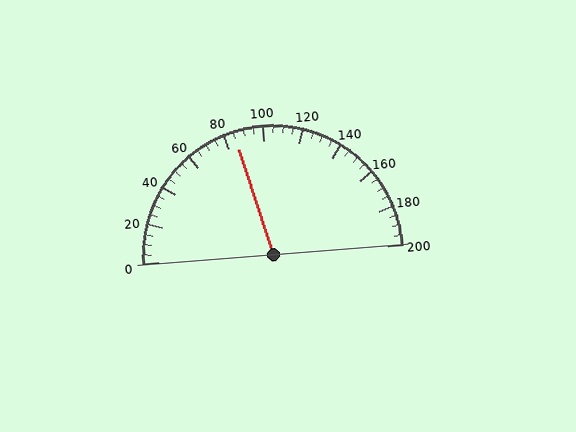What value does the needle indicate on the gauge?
The needle indicates approximately 85.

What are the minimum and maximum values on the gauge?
The gauge ranges from 0 to 200.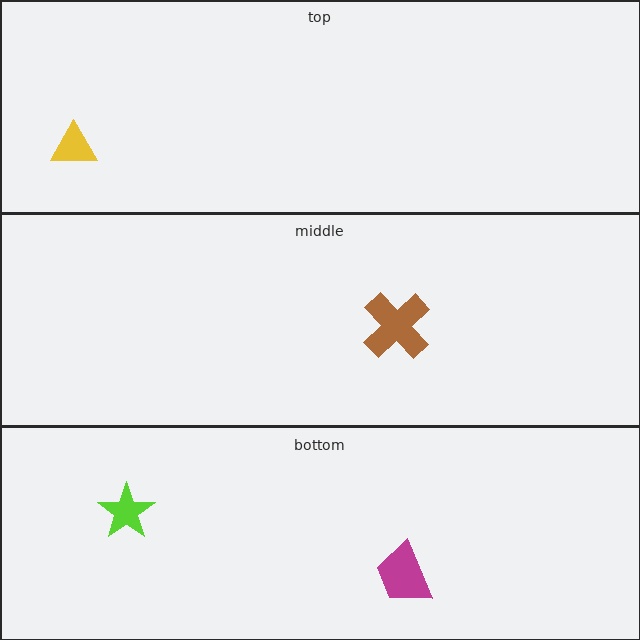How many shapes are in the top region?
1.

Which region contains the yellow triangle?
The top region.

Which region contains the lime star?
The bottom region.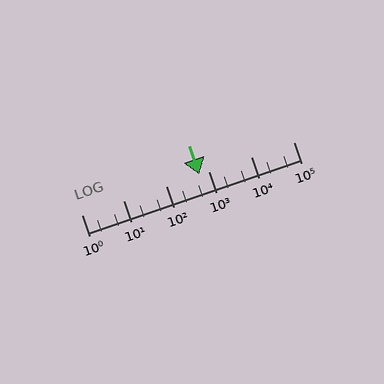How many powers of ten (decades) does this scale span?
The scale spans 5 decades, from 1 to 100000.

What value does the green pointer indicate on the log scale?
The pointer indicates approximately 600.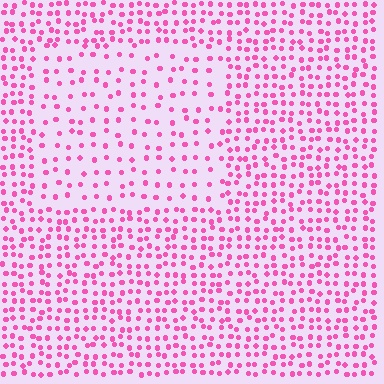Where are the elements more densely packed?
The elements are more densely packed outside the rectangle boundary.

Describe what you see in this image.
The image contains small pink elements arranged at two different densities. A rectangle-shaped region is visible where the elements are less densely packed than the surrounding area.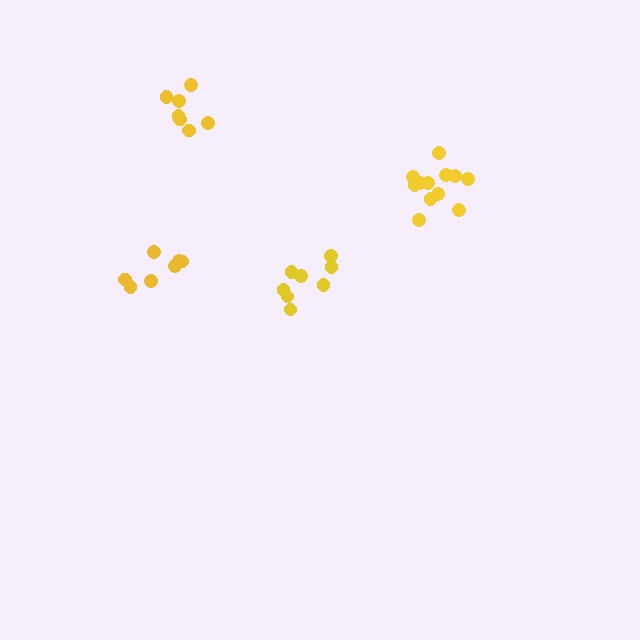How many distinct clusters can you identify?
There are 4 distinct clusters.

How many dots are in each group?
Group 1: 7 dots, Group 2: 12 dots, Group 3: 8 dots, Group 4: 7 dots (34 total).